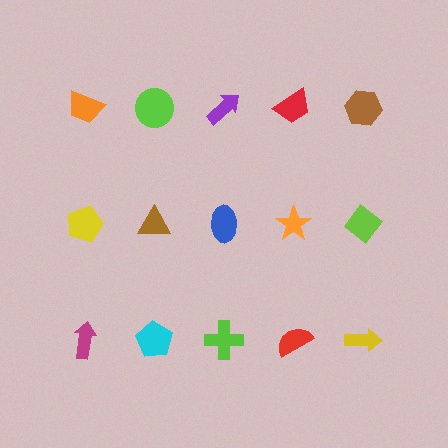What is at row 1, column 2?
A lime circle.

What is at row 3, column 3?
A lime cross.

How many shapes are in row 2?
5 shapes.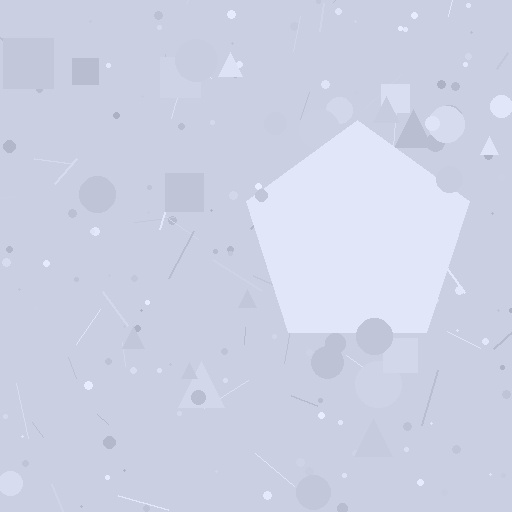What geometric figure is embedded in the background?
A pentagon is embedded in the background.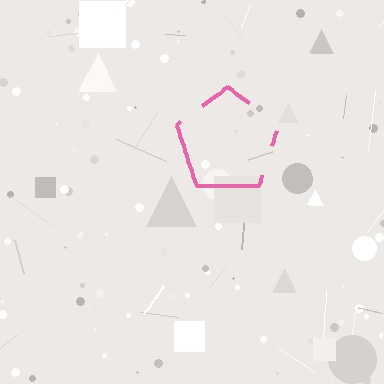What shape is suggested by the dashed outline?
The dashed outline suggests a pentagon.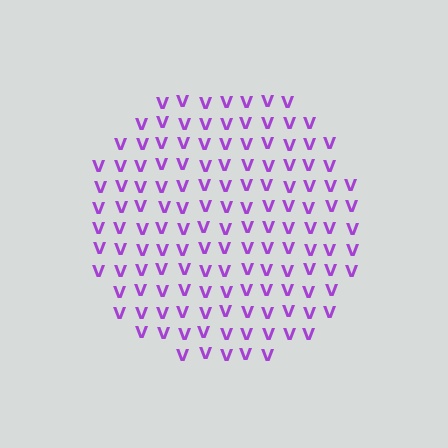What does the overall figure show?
The overall figure shows a circle.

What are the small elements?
The small elements are letter V's.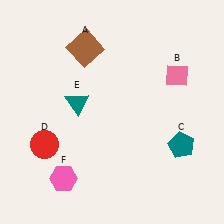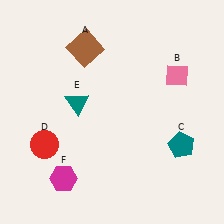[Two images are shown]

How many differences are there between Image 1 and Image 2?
There is 1 difference between the two images.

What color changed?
The hexagon (F) changed from pink in Image 1 to magenta in Image 2.